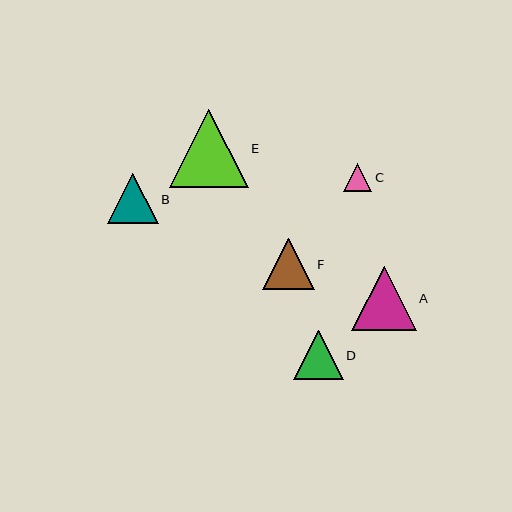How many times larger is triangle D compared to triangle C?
Triangle D is approximately 1.8 times the size of triangle C.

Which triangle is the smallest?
Triangle C is the smallest with a size of approximately 28 pixels.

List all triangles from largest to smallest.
From largest to smallest: E, A, F, B, D, C.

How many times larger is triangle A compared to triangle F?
Triangle A is approximately 1.3 times the size of triangle F.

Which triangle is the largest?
Triangle E is the largest with a size of approximately 78 pixels.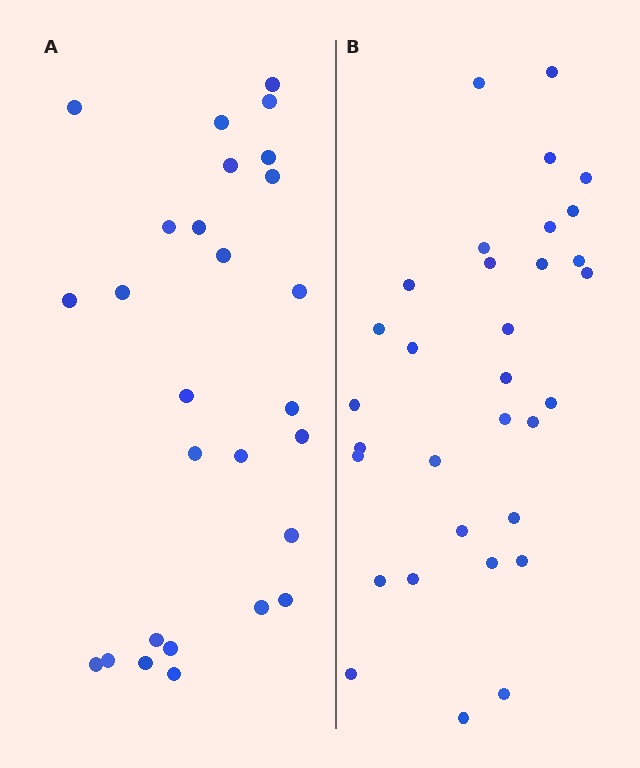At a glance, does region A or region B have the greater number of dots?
Region B (the right region) has more dots.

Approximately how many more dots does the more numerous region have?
Region B has about 5 more dots than region A.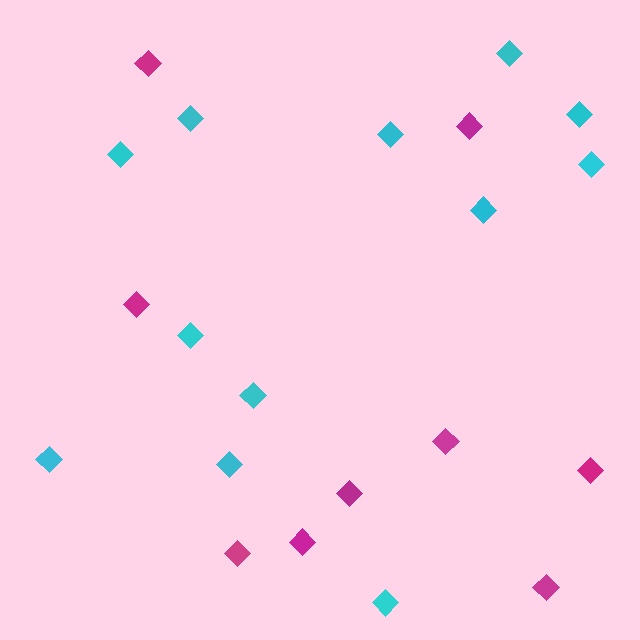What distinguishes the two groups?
There are 2 groups: one group of magenta diamonds (9) and one group of cyan diamonds (12).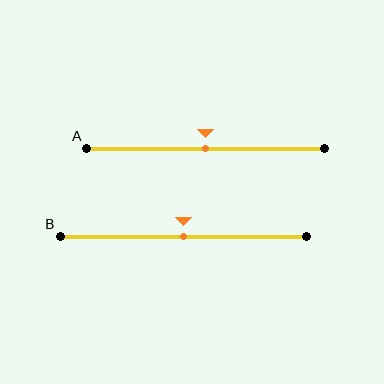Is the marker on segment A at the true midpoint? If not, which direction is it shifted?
Yes, the marker on segment A is at the true midpoint.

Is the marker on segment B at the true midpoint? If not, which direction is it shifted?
Yes, the marker on segment B is at the true midpoint.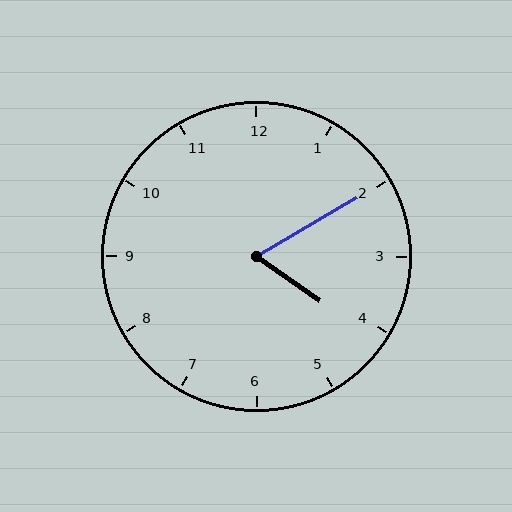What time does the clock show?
4:10.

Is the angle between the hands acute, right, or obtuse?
It is acute.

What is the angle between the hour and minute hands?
Approximately 65 degrees.